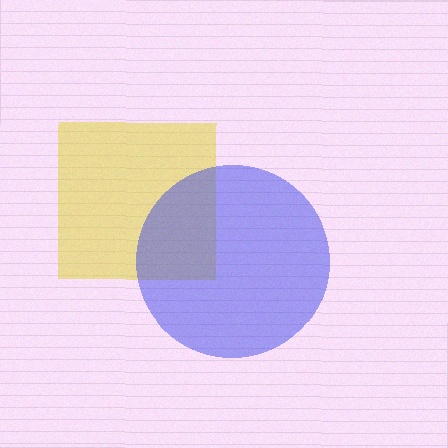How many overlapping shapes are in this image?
There are 2 overlapping shapes in the image.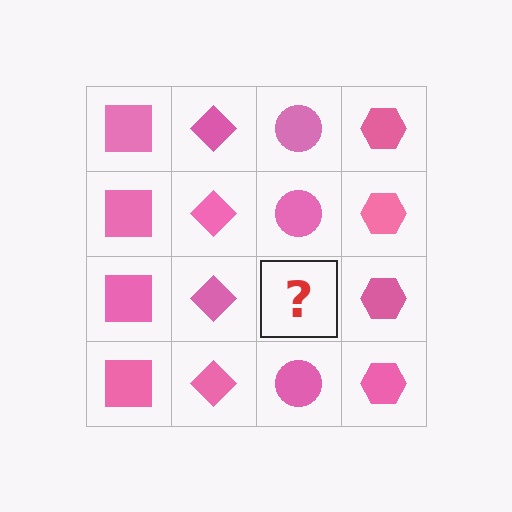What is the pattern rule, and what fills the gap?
The rule is that each column has a consistent shape. The gap should be filled with a pink circle.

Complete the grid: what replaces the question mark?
The question mark should be replaced with a pink circle.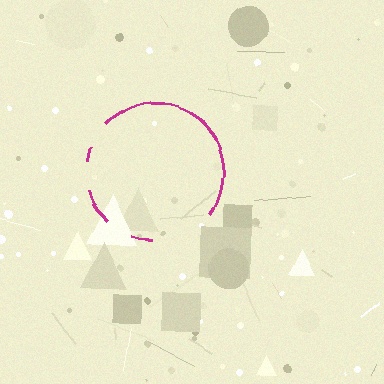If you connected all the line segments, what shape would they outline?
They would outline a circle.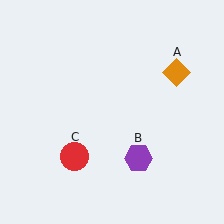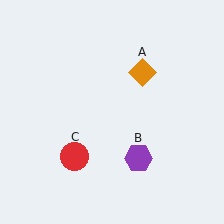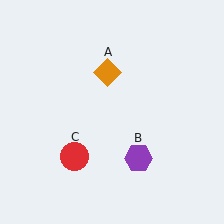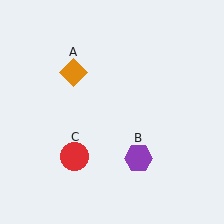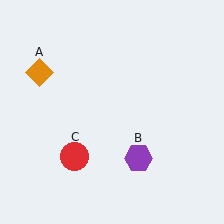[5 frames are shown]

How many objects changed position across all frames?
1 object changed position: orange diamond (object A).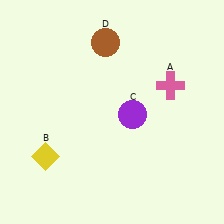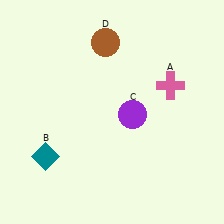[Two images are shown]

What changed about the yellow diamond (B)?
In Image 1, B is yellow. In Image 2, it changed to teal.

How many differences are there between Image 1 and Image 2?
There is 1 difference between the two images.